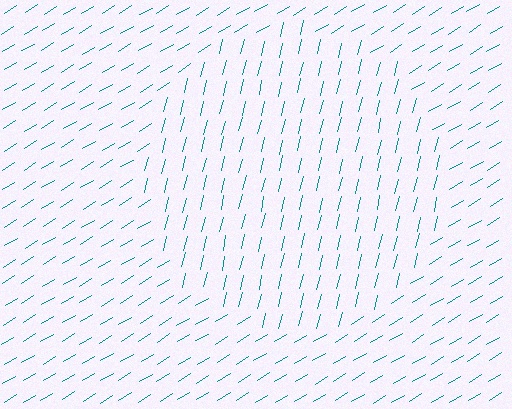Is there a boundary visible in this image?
Yes, there is a texture boundary formed by a change in line orientation.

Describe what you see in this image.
The image is filled with small teal line segments. A circle region in the image has lines oriented differently from the surrounding lines, creating a visible texture boundary.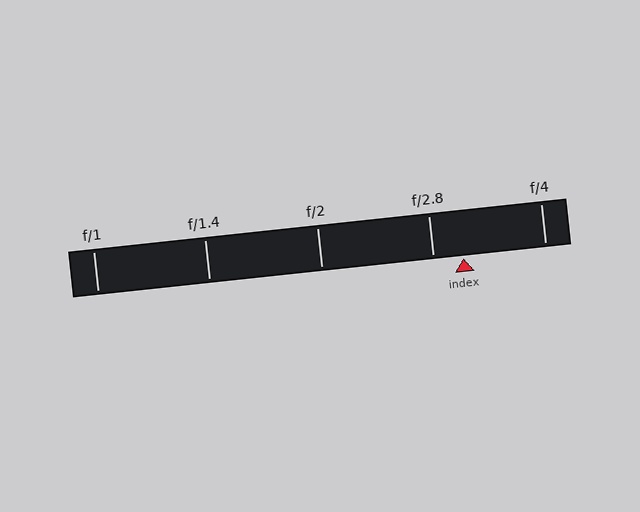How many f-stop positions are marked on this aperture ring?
There are 5 f-stop positions marked.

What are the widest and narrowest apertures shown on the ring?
The widest aperture shown is f/1 and the narrowest is f/4.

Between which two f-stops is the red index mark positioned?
The index mark is between f/2.8 and f/4.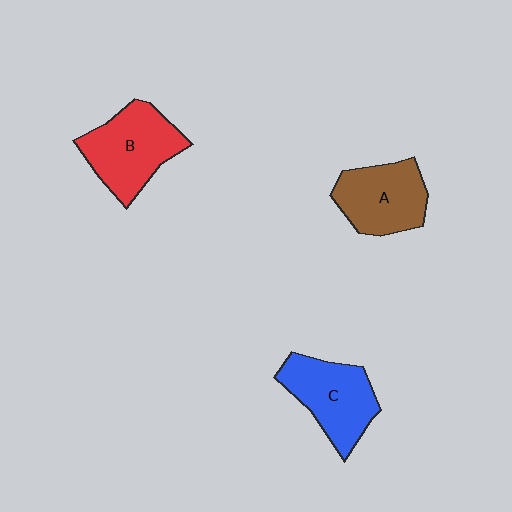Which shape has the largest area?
Shape B (red).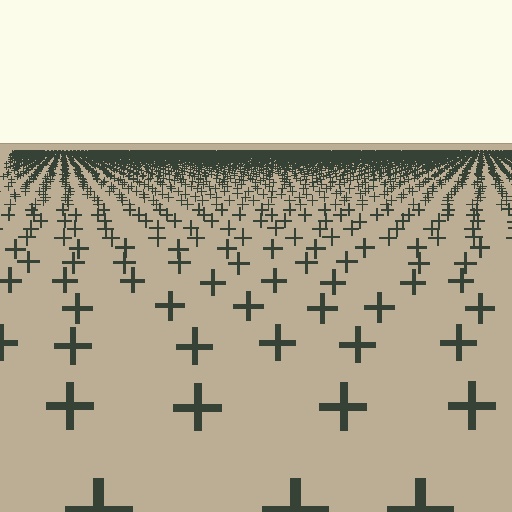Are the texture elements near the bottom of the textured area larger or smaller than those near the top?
Larger. Near the bottom, elements are closer to the viewer and appear at a bigger on-screen size.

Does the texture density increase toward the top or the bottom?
Density increases toward the top.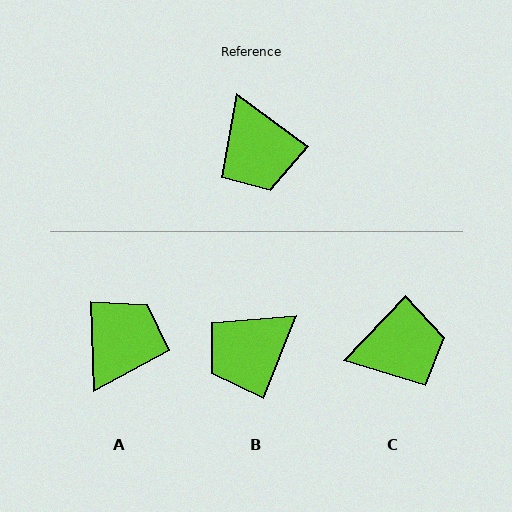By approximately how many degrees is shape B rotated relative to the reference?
Approximately 75 degrees clockwise.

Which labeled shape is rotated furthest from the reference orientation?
A, about 129 degrees away.